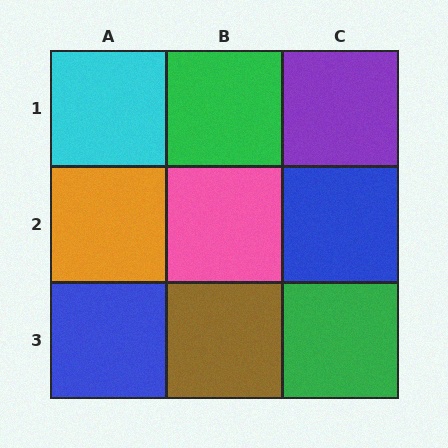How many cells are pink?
1 cell is pink.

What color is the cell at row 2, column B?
Pink.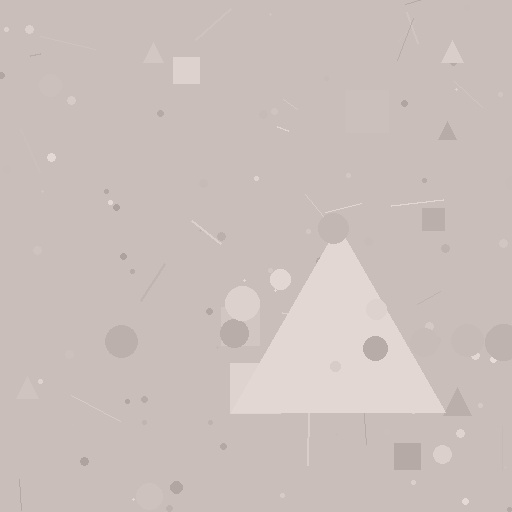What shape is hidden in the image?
A triangle is hidden in the image.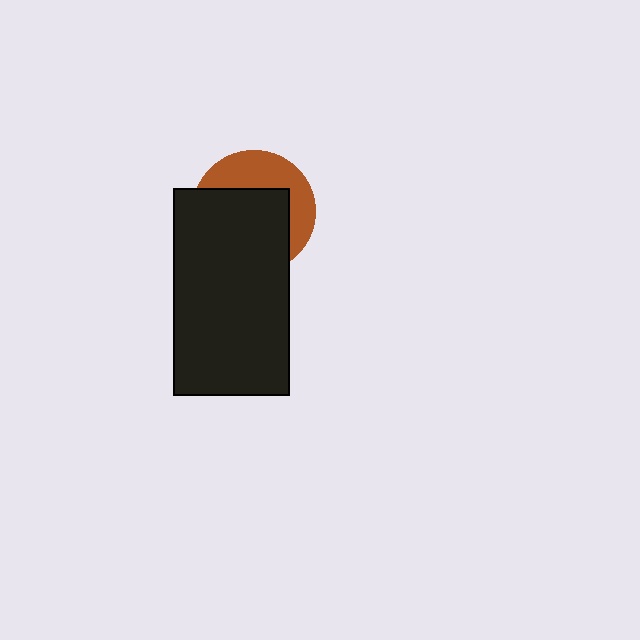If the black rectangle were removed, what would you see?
You would see the complete brown circle.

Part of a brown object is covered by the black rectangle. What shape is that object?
It is a circle.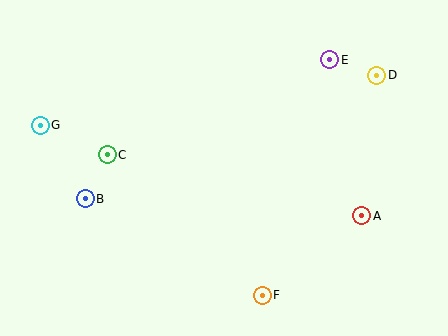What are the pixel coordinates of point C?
Point C is at (107, 155).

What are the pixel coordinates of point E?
Point E is at (329, 60).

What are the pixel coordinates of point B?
Point B is at (85, 199).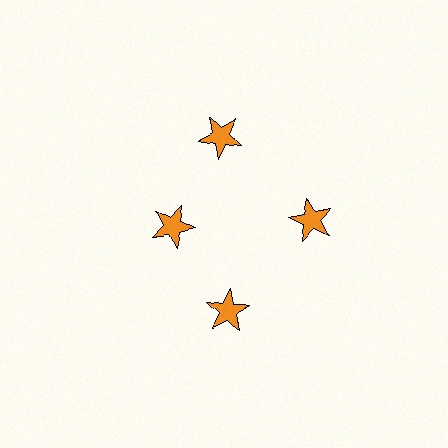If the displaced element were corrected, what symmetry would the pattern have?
It would have 4-fold rotational symmetry — the pattern would map onto itself every 90 degrees.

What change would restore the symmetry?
The symmetry would be restored by moving it outward, back onto the ring so that all 4 stars sit at equal angles and equal distance from the center.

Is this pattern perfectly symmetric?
No. The 4 orange stars are arranged in a ring, but one element near the 9 o'clock position is pulled inward toward the center, breaking the 4-fold rotational symmetry.